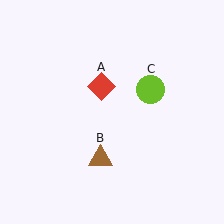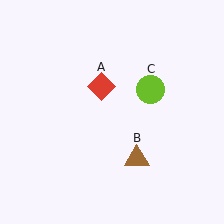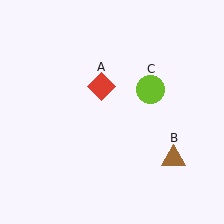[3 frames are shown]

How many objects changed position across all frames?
1 object changed position: brown triangle (object B).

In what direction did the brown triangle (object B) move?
The brown triangle (object B) moved right.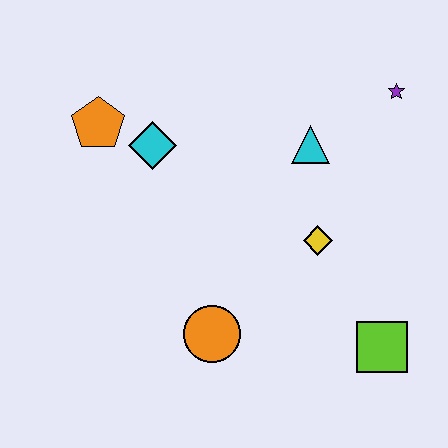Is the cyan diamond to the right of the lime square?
No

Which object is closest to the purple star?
The cyan triangle is closest to the purple star.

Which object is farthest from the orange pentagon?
The lime square is farthest from the orange pentagon.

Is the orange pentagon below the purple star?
Yes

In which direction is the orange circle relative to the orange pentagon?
The orange circle is below the orange pentagon.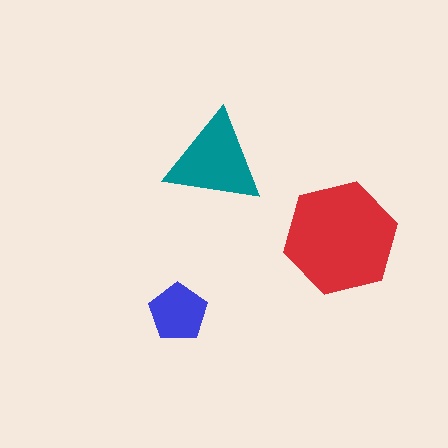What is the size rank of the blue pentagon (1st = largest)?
3rd.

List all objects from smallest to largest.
The blue pentagon, the teal triangle, the red hexagon.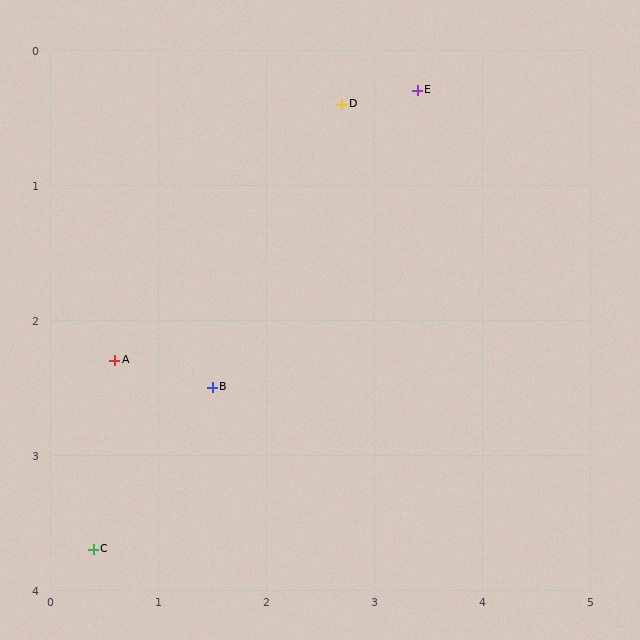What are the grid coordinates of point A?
Point A is at approximately (0.6, 2.3).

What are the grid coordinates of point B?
Point B is at approximately (1.5, 2.5).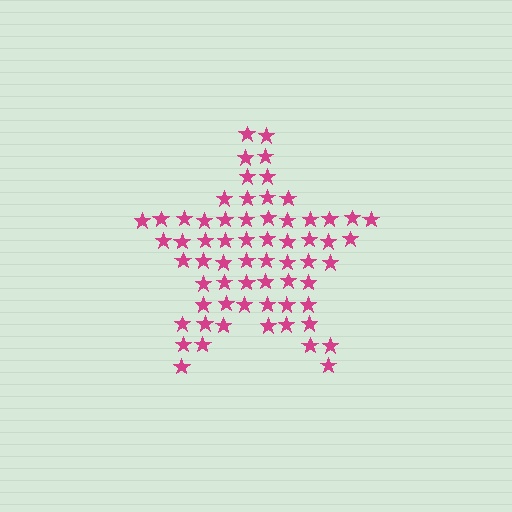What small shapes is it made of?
It is made of small stars.